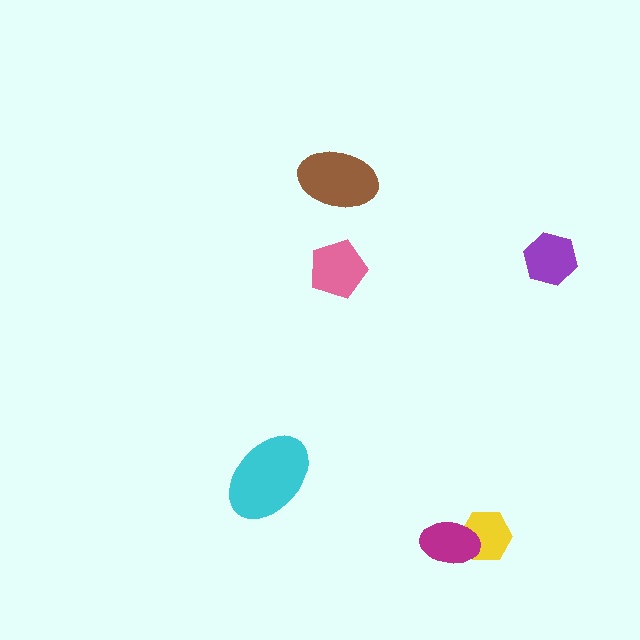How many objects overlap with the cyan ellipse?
0 objects overlap with the cyan ellipse.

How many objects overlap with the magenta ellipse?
1 object overlaps with the magenta ellipse.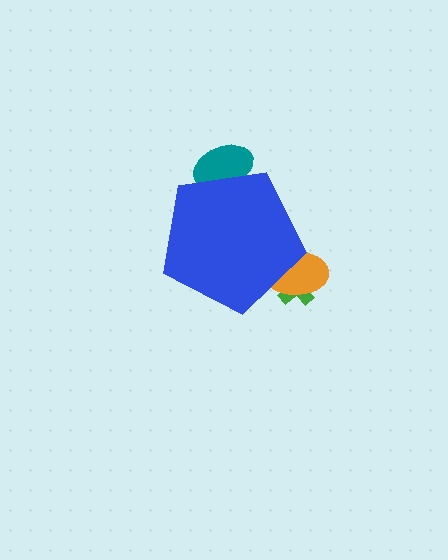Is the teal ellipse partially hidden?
Yes, the teal ellipse is partially hidden behind the blue pentagon.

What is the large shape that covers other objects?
A blue pentagon.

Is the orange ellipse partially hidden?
Yes, the orange ellipse is partially hidden behind the blue pentagon.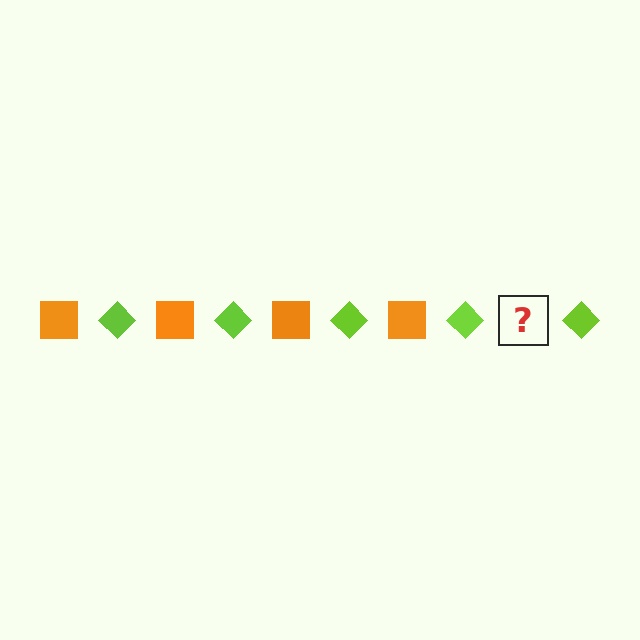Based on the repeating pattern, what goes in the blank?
The blank should be an orange square.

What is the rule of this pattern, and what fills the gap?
The rule is that the pattern alternates between orange square and lime diamond. The gap should be filled with an orange square.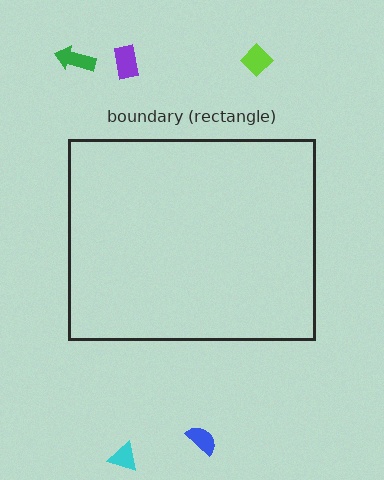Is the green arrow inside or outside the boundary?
Outside.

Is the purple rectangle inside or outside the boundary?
Outside.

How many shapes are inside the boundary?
0 inside, 5 outside.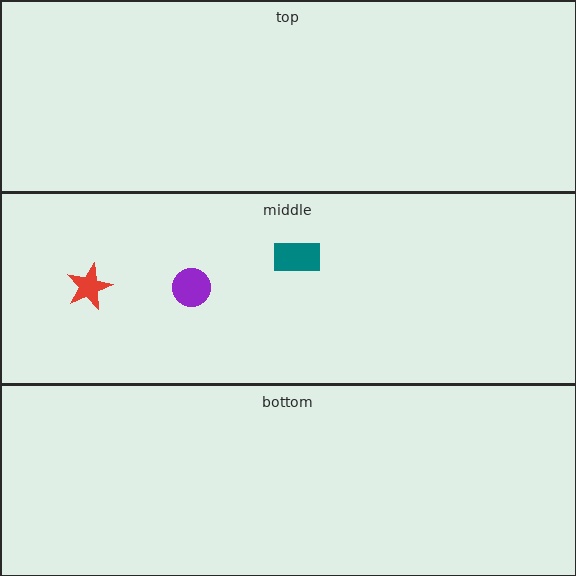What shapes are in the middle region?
The teal rectangle, the purple circle, the red star.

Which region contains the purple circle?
The middle region.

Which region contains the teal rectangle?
The middle region.